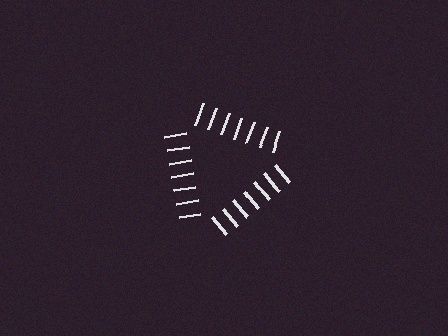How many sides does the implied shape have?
3 sides — the line-ends trace a triangle.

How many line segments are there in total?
21 — 7 along each of the 3 edges.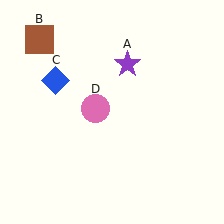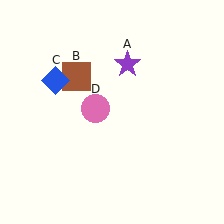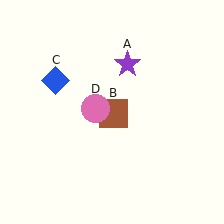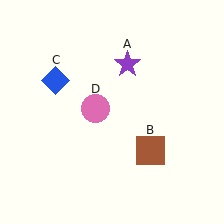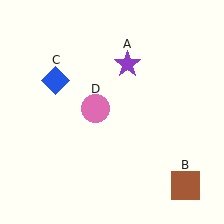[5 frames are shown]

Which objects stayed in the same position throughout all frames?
Purple star (object A) and blue diamond (object C) and pink circle (object D) remained stationary.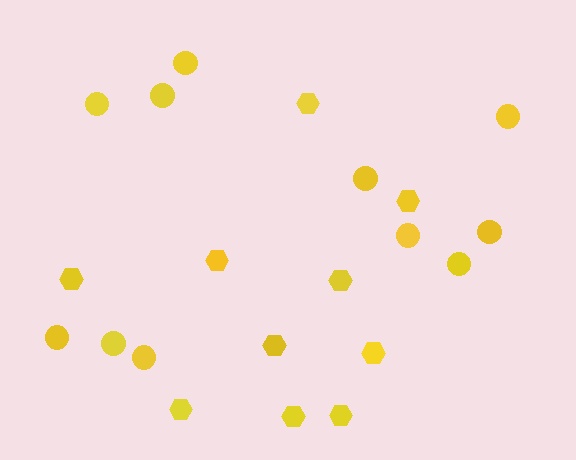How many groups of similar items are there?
There are 2 groups: one group of circles (11) and one group of hexagons (10).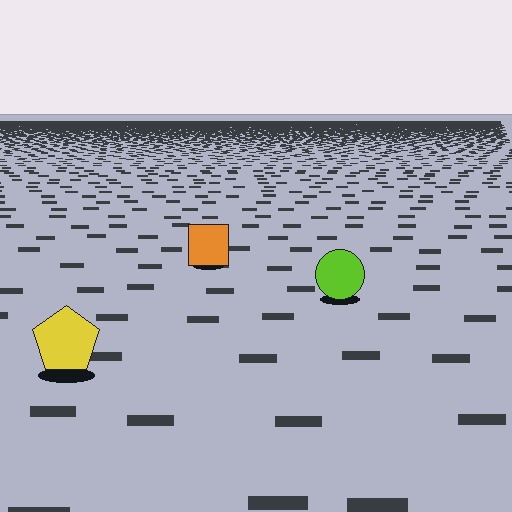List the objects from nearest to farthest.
From nearest to farthest: the yellow pentagon, the lime circle, the orange square.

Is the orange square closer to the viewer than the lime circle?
No. The lime circle is closer — you can tell from the texture gradient: the ground texture is coarser near it.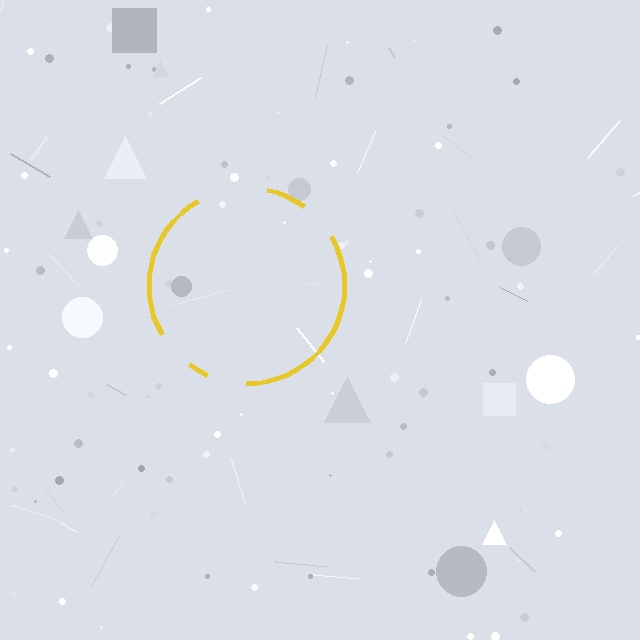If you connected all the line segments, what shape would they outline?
They would outline a circle.